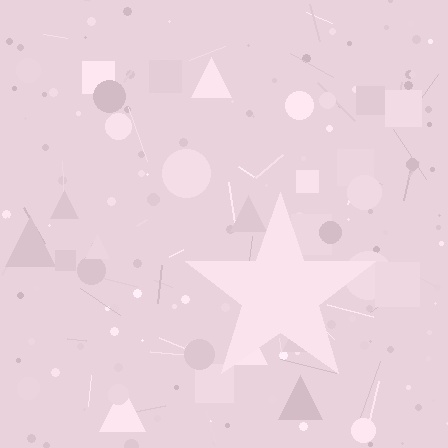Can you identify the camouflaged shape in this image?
The camouflaged shape is a star.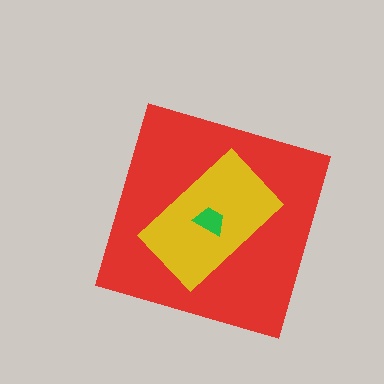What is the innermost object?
The green trapezoid.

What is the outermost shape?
The red diamond.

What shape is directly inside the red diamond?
The yellow rectangle.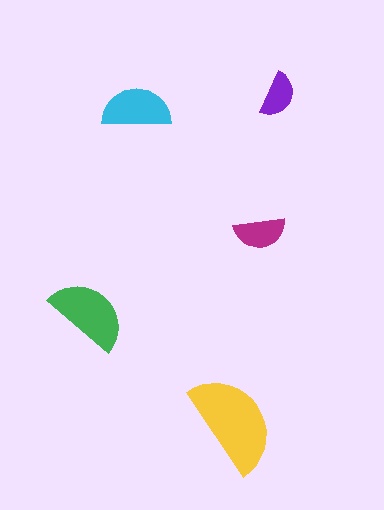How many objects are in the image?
There are 5 objects in the image.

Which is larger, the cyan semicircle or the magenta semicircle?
The cyan one.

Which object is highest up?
The purple semicircle is topmost.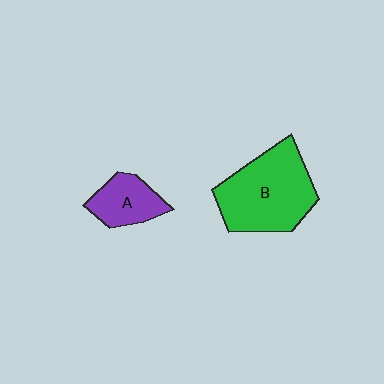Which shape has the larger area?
Shape B (green).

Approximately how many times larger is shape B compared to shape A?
Approximately 2.2 times.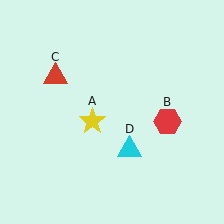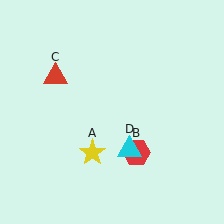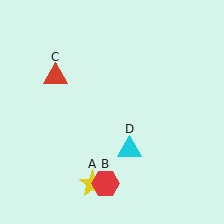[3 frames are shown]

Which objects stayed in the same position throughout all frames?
Red triangle (object C) and cyan triangle (object D) remained stationary.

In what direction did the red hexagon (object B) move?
The red hexagon (object B) moved down and to the left.